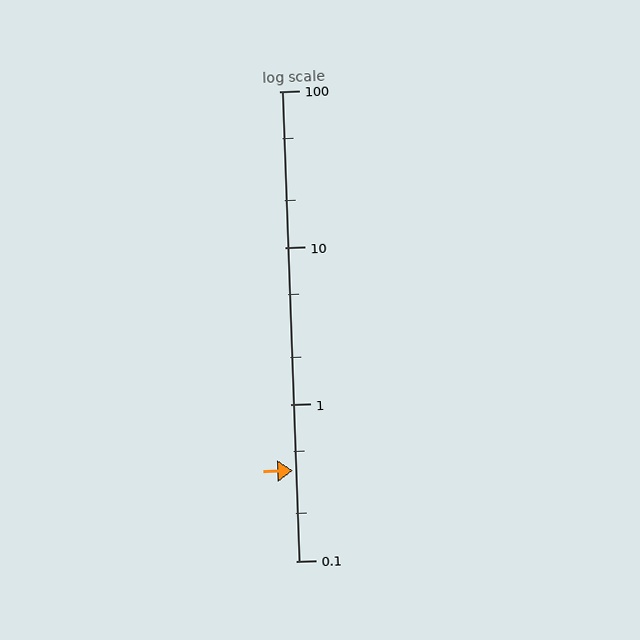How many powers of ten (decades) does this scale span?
The scale spans 3 decades, from 0.1 to 100.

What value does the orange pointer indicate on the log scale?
The pointer indicates approximately 0.38.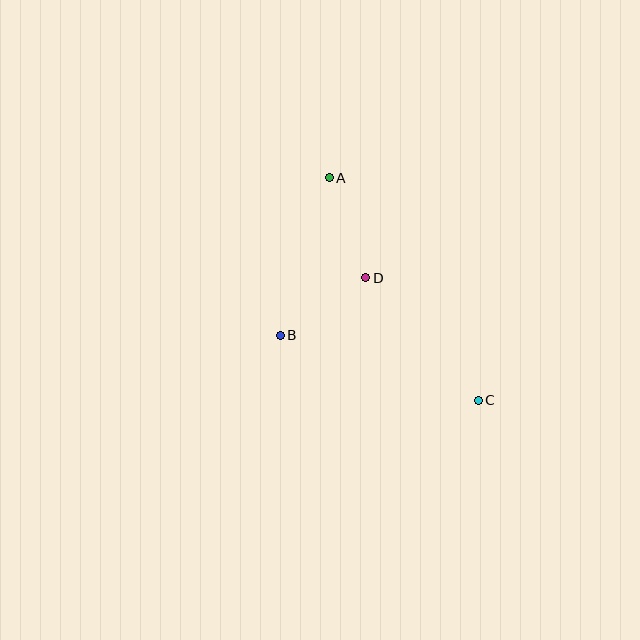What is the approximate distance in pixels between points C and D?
The distance between C and D is approximately 166 pixels.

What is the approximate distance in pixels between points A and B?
The distance between A and B is approximately 165 pixels.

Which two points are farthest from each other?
Points A and C are farthest from each other.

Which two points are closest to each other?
Points B and D are closest to each other.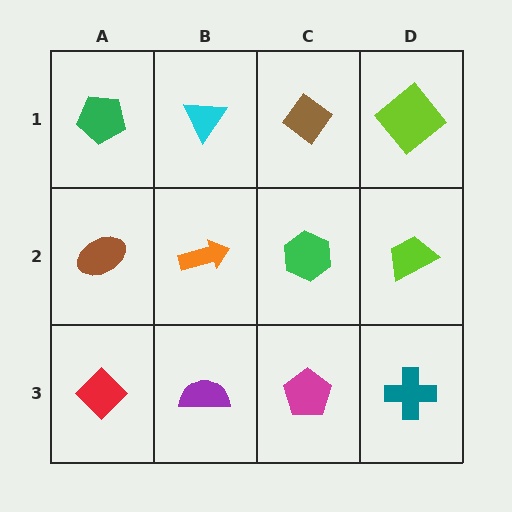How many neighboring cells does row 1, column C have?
3.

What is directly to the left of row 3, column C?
A purple semicircle.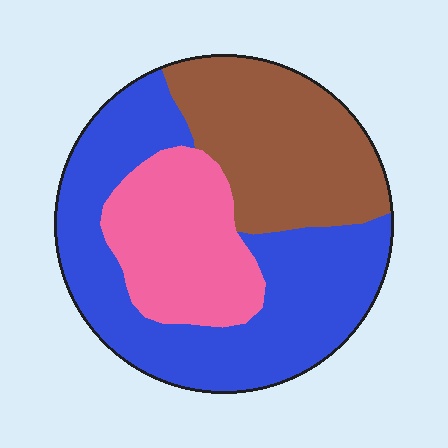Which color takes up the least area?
Pink, at roughly 25%.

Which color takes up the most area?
Blue, at roughly 45%.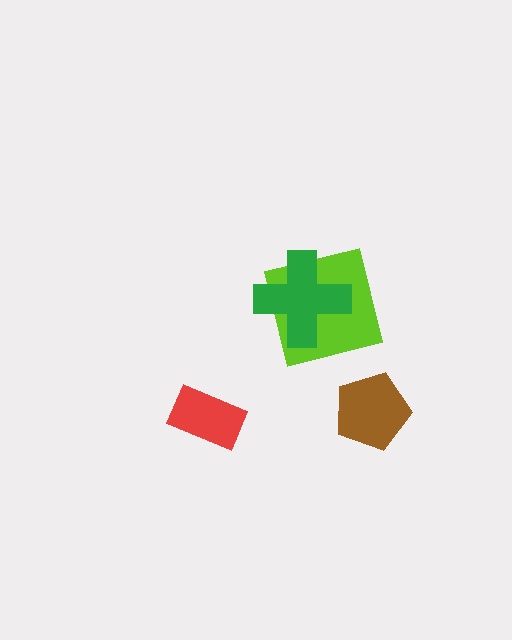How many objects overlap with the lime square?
1 object overlaps with the lime square.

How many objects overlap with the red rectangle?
0 objects overlap with the red rectangle.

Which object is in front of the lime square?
The green cross is in front of the lime square.